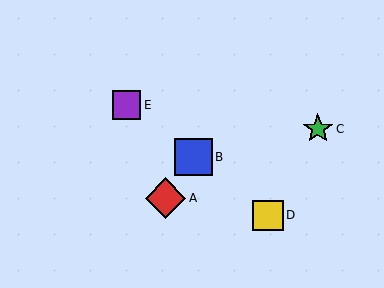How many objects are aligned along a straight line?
3 objects (B, D, E) are aligned along a straight line.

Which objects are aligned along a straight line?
Objects B, D, E are aligned along a straight line.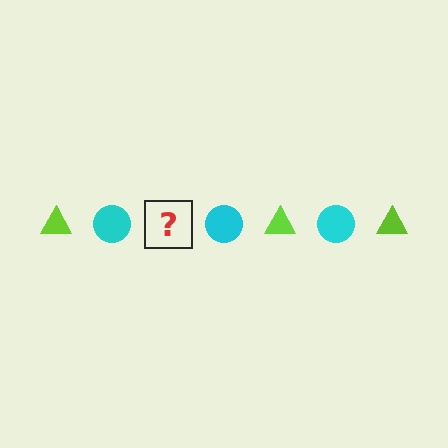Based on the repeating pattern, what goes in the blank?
The blank should be a lime triangle.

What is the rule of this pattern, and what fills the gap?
The rule is that the pattern alternates between lime triangle and cyan circle. The gap should be filled with a lime triangle.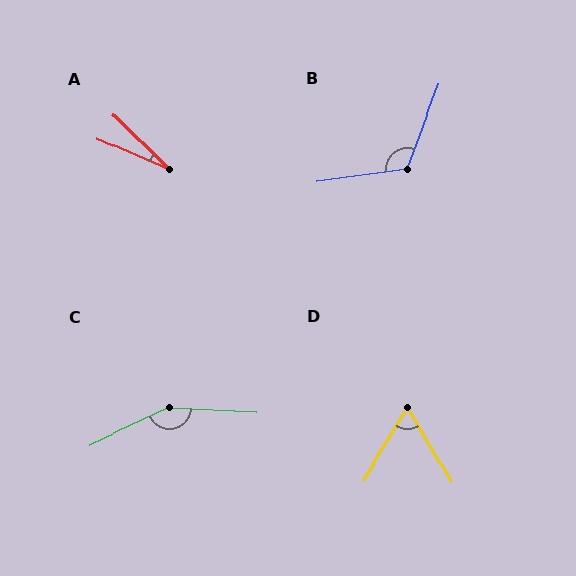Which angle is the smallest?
A, at approximately 21 degrees.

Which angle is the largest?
C, at approximately 152 degrees.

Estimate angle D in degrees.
Approximately 61 degrees.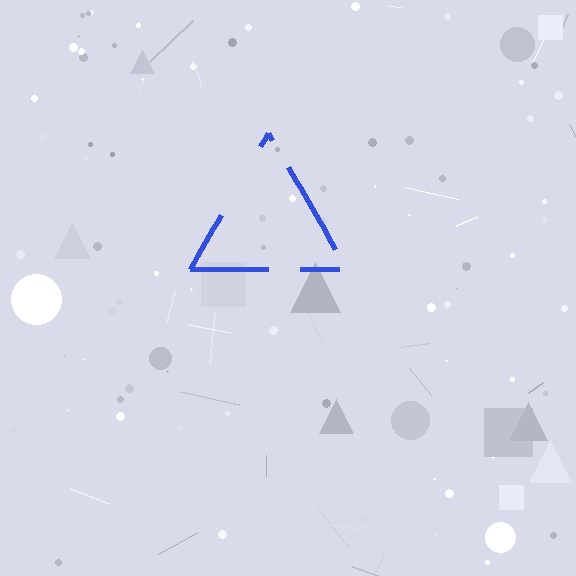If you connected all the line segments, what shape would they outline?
They would outline a triangle.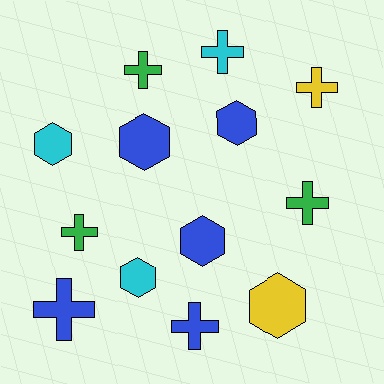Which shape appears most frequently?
Cross, with 7 objects.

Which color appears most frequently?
Blue, with 5 objects.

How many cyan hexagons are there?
There are 2 cyan hexagons.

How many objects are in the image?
There are 13 objects.